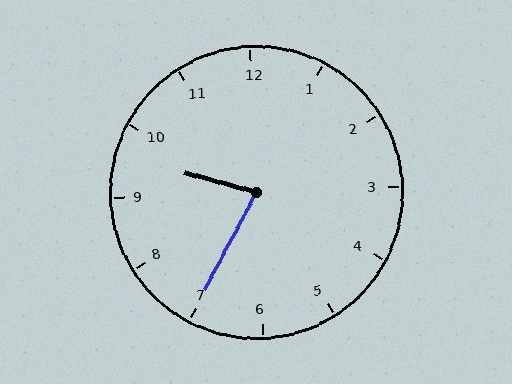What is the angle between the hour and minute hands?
Approximately 78 degrees.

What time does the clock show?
9:35.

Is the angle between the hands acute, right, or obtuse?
It is acute.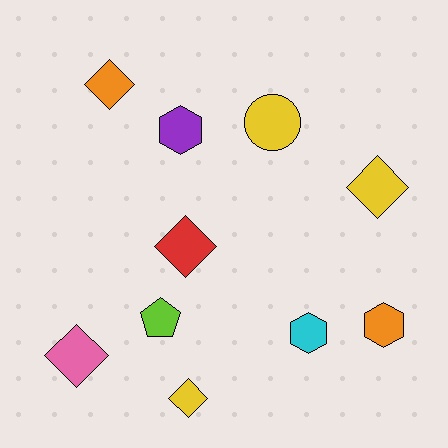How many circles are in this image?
There is 1 circle.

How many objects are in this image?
There are 10 objects.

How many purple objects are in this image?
There is 1 purple object.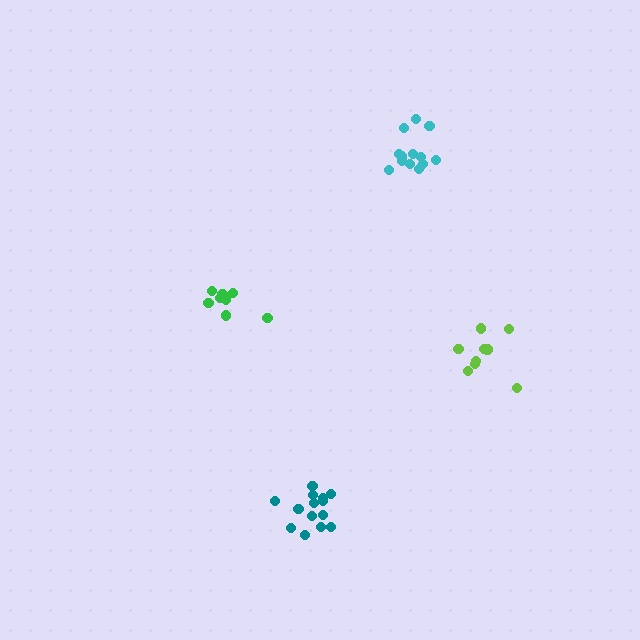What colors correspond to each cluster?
The clusters are colored: green, cyan, lime, teal.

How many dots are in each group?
Group 1: 9 dots, Group 2: 15 dots, Group 3: 9 dots, Group 4: 14 dots (47 total).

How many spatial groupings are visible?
There are 4 spatial groupings.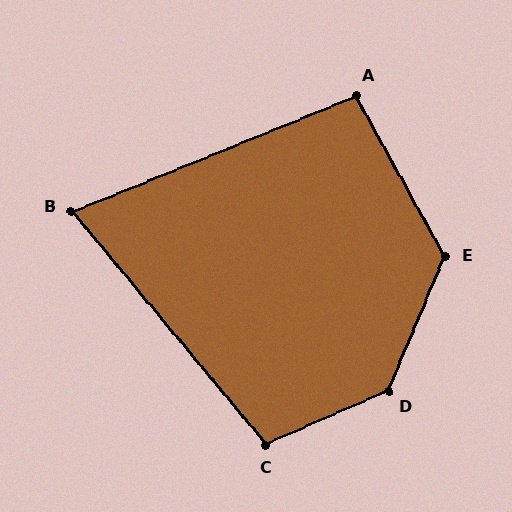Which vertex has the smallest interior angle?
B, at approximately 73 degrees.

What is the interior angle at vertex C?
Approximately 106 degrees (obtuse).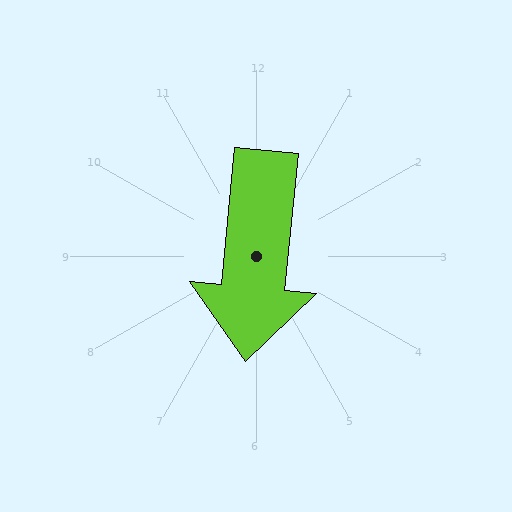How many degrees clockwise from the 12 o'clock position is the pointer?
Approximately 186 degrees.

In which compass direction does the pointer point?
South.